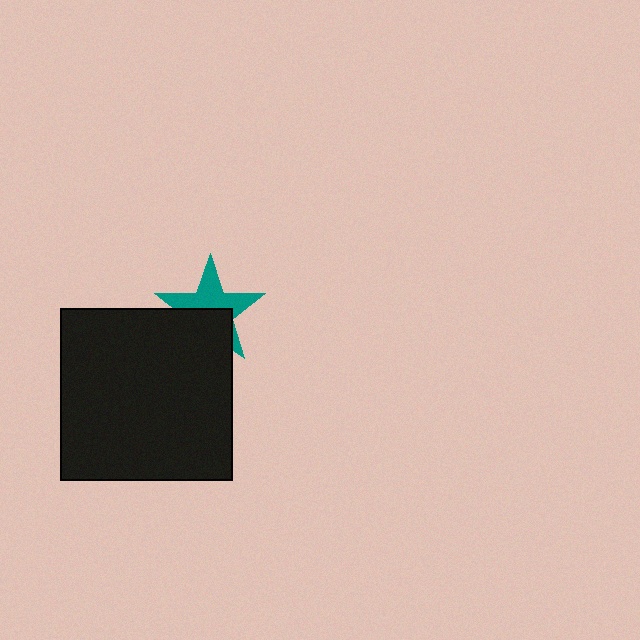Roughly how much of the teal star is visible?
About half of it is visible (roughly 52%).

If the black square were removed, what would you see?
You would see the complete teal star.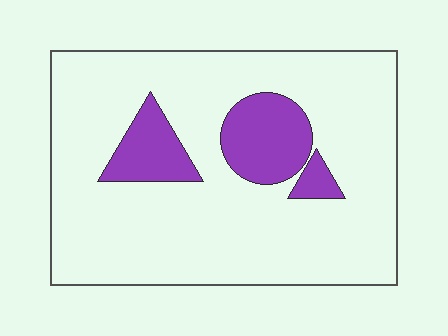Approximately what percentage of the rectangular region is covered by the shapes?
Approximately 15%.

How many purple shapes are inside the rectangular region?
3.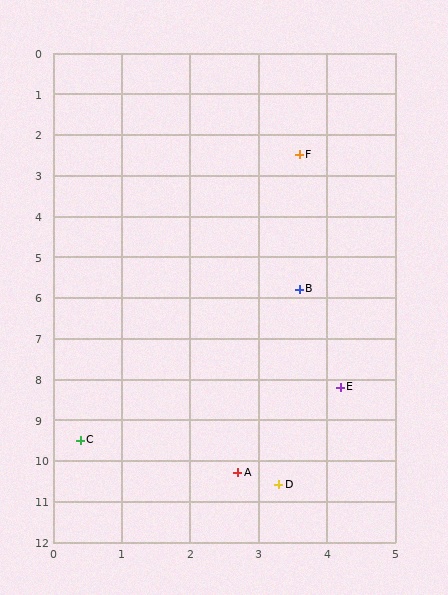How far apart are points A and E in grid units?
Points A and E are about 2.6 grid units apart.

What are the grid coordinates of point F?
Point F is at approximately (3.6, 2.5).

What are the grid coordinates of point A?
Point A is at approximately (2.7, 10.3).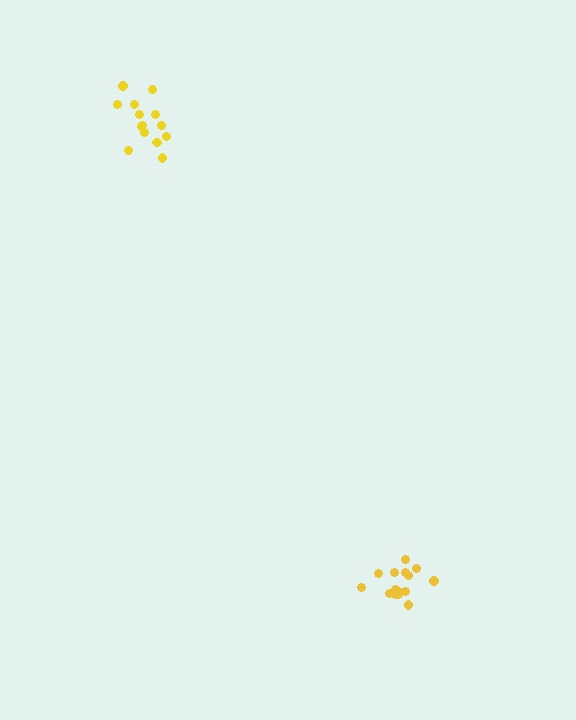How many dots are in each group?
Group 1: 14 dots, Group 2: 15 dots (29 total).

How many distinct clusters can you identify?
There are 2 distinct clusters.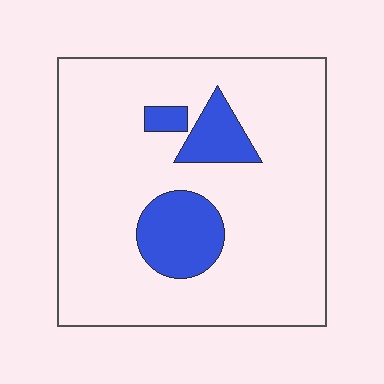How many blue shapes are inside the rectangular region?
3.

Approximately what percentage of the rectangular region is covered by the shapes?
Approximately 15%.